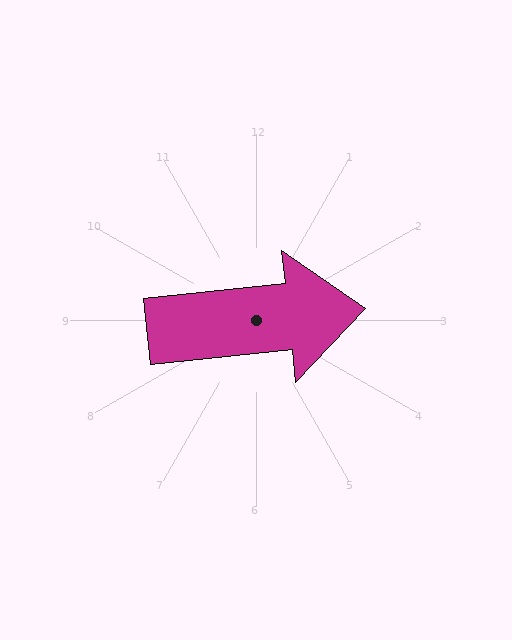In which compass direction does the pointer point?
East.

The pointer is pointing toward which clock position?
Roughly 3 o'clock.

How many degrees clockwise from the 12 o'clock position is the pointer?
Approximately 84 degrees.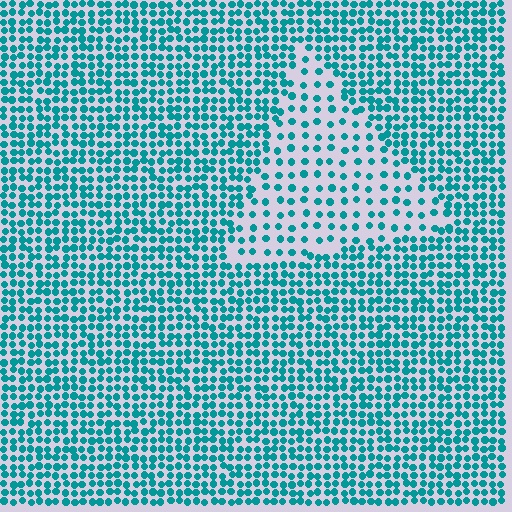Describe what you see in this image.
The image contains small teal elements arranged at two different densities. A triangle-shaped region is visible where the elements are less densely packed than the surrounding area.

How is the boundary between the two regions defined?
The boundary is defined by a change in element density (approximately 2.2x ratio). All elements are the same color, size, and shape.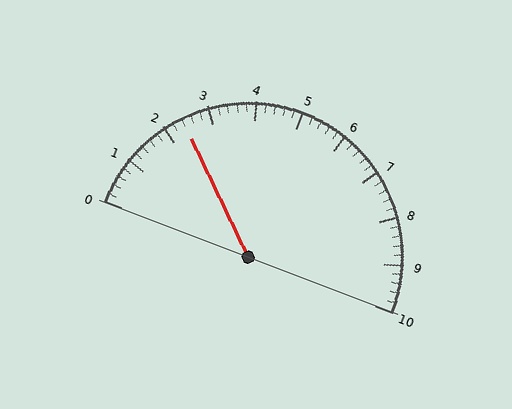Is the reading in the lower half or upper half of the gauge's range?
The reading is in the lower half of the range (0 to 10).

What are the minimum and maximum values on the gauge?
The gauge ranges from 0 to 10.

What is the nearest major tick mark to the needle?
The nearest major tick mark is 2.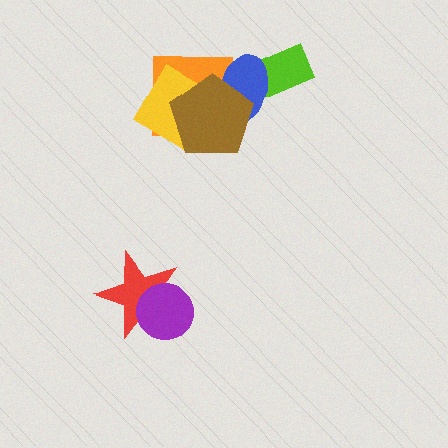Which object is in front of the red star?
The purple circle is in front of the red star.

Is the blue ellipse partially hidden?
Yes, it is partially covered by another shape.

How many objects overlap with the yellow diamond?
2 objects overlap with the yellow diamond.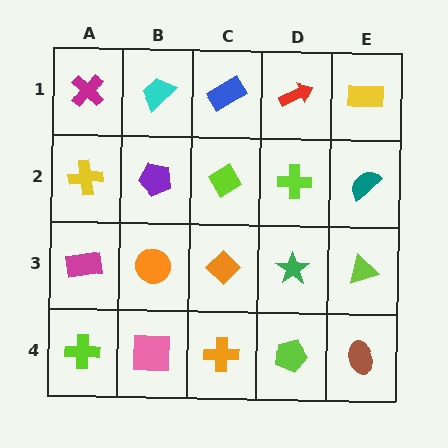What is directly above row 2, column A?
A magenta cross.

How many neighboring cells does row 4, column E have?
2.